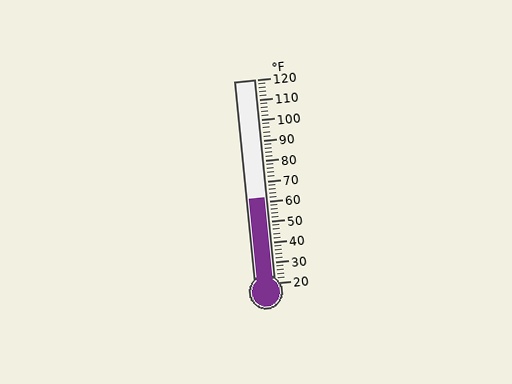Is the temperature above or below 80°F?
The temperature is below 80°F.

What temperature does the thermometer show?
The thermometer shows approximately 62°F.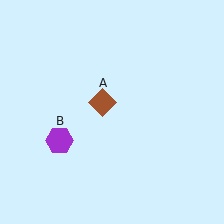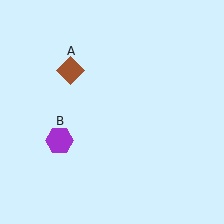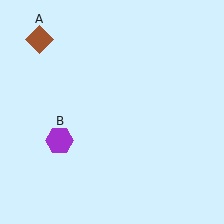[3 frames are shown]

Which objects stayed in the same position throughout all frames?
Purple hexagon (object B) remained stationary.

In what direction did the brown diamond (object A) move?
The brown diamond (object A) moved up and to the left.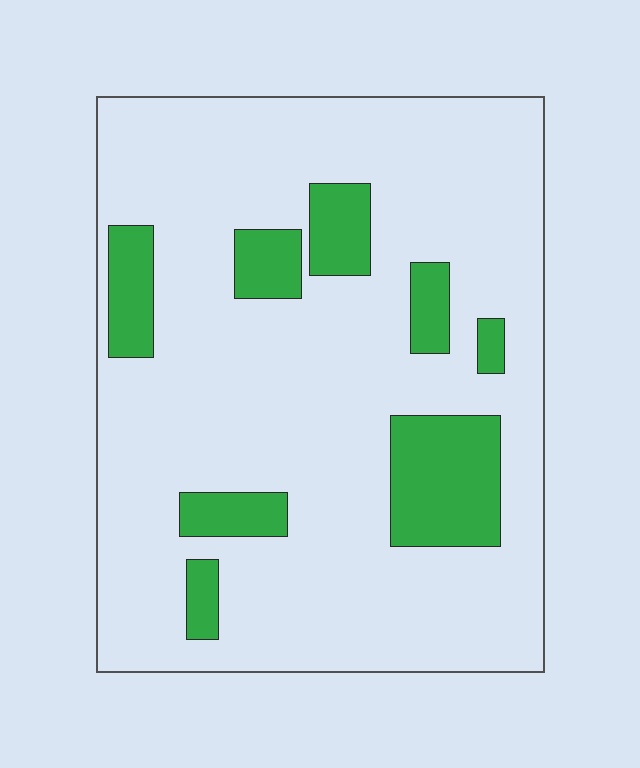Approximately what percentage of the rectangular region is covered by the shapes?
Approximately 15%.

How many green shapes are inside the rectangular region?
8.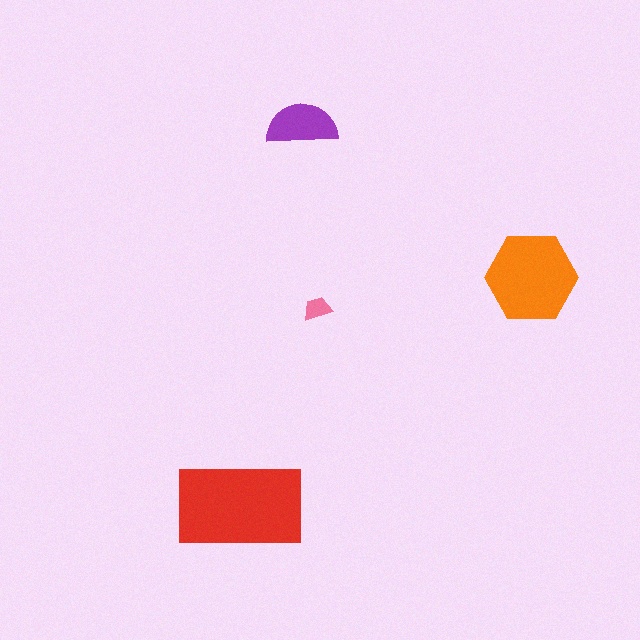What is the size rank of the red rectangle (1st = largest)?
1st.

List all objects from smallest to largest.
The pink trapezoid, the purple semicircle, the orange hexagon, the red rectangle.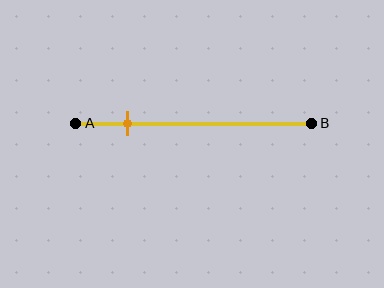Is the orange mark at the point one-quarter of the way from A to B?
No, the mark is at about 20% from A, not at the 25% one-quarter point.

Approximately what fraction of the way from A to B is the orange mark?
The orange mark is approximately 20% of the way from A to B.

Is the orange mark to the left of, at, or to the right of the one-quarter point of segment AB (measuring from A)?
The orange mark is to the left of the one-quarter point of segment AB.